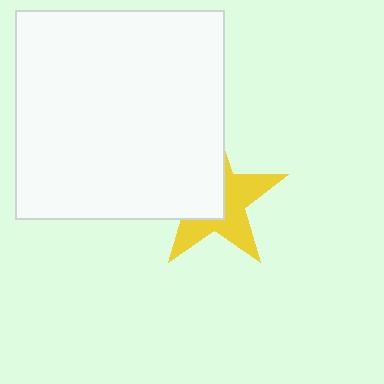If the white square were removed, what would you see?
You would see the complete yellow star.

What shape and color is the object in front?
The object in front is a white square.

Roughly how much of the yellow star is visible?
About half of it is visible (roughly 51%).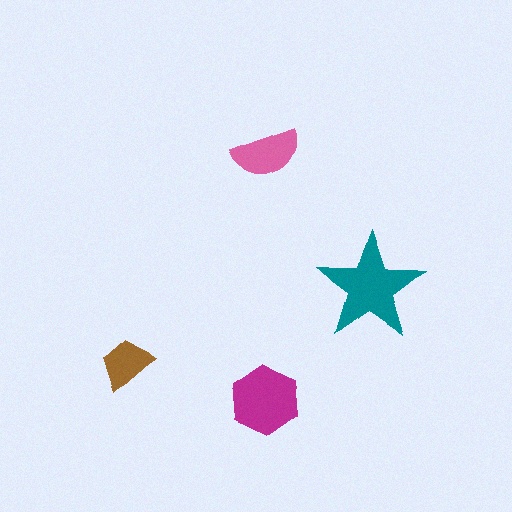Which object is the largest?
The teal star.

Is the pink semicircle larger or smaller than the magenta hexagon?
Smaller.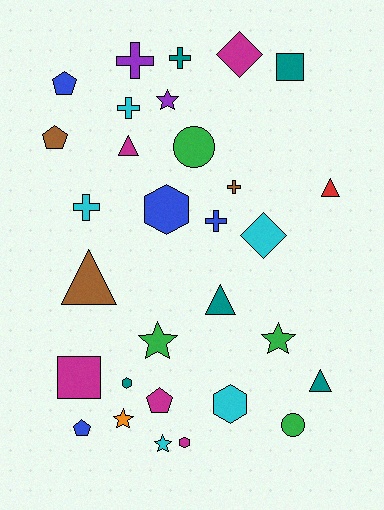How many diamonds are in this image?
There are 2 diamonds.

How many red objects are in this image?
There is 1 red object.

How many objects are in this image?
There are 30 objects.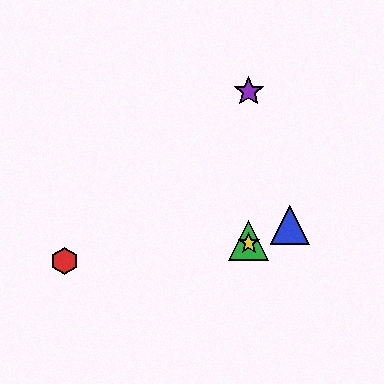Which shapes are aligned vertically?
The green triangle, the yellow star, the purple star are aligned vertically.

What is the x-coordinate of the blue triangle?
The blue triangle is at x≈290.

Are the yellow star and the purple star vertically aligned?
Yes, both are at x≈249.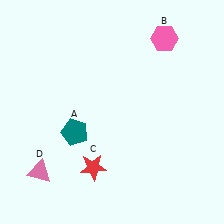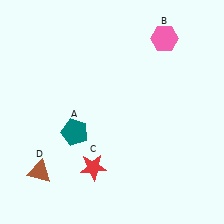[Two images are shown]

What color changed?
The triangle (D) changed from pink in Image 1 to brown in Image 2.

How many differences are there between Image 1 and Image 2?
There is 1 difference between the two images.